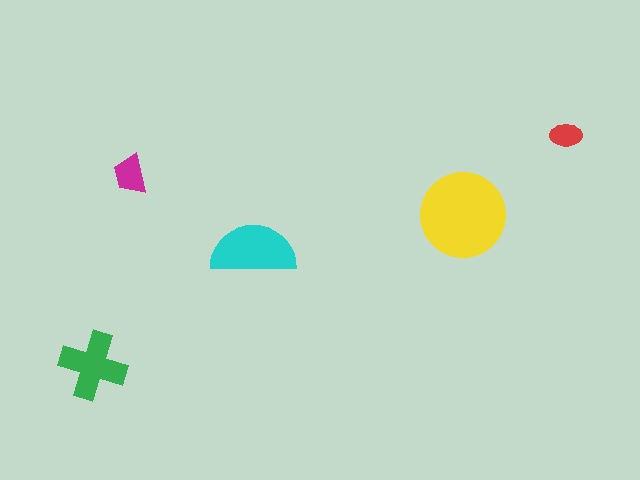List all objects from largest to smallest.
The yellow circle, the cyan semicircle, the green cross, the magenta trapezoid, the red ellipse.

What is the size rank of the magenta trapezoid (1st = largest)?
4th.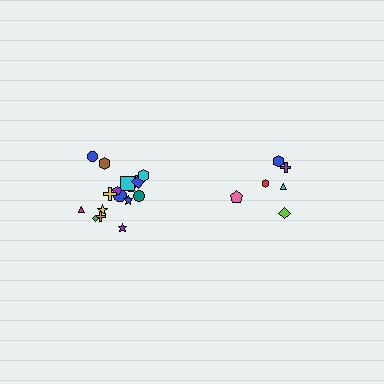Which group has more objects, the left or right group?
The left group.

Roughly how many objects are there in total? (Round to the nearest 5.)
Roughly 25 objects in total.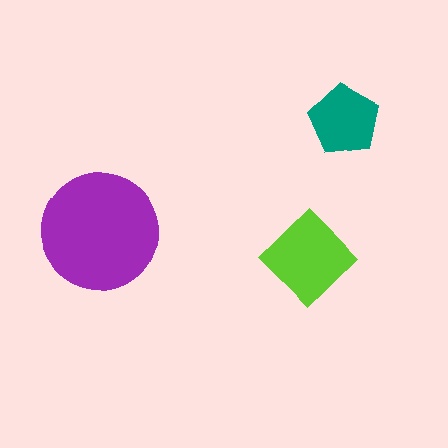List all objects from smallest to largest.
The teal pentagon, the lime diamond, the purple circle.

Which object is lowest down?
The lime diamond is bottommost.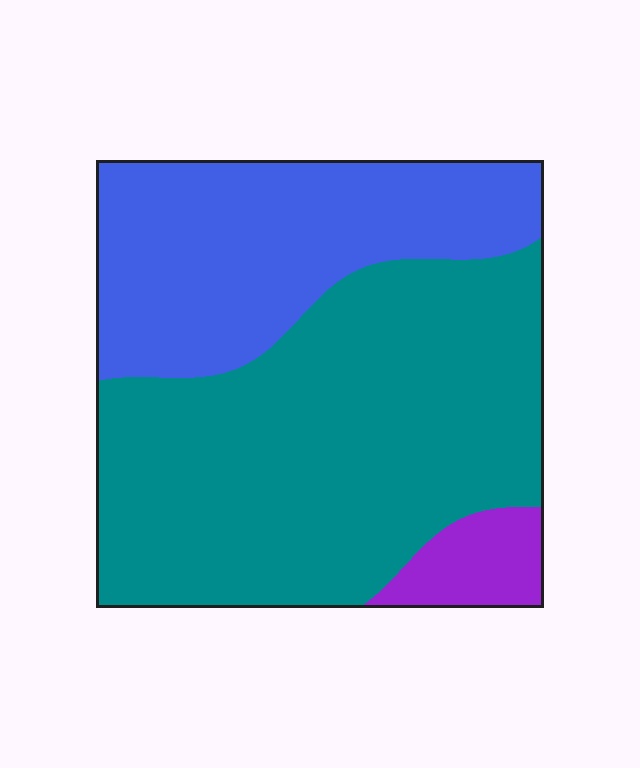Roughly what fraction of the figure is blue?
Blue takes up about one third (1/3) of the figure.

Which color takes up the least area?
Purple, at roughly 5%.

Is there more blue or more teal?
Teal.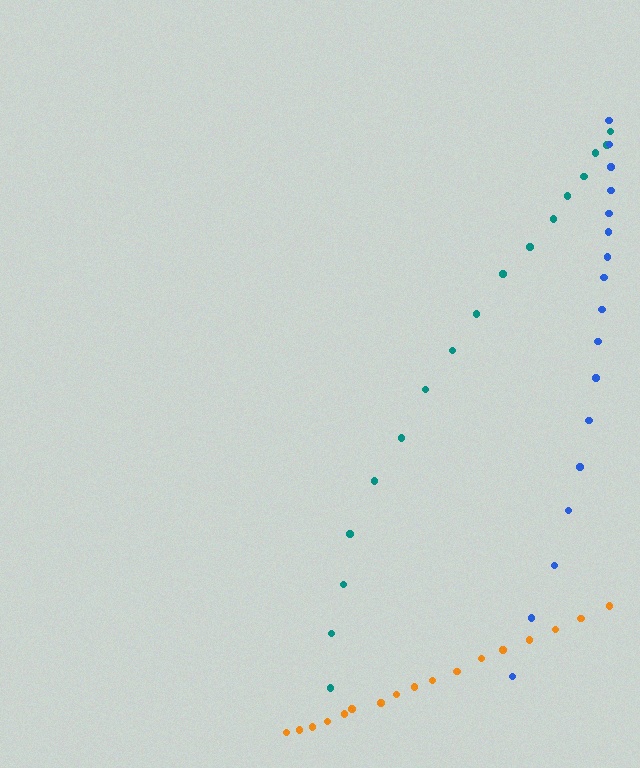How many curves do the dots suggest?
There are 3 distinct paths.